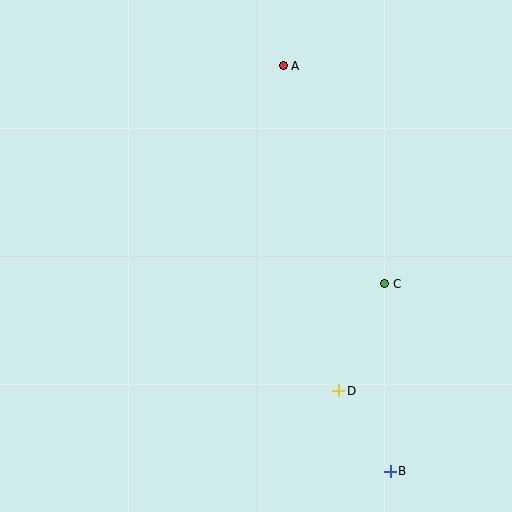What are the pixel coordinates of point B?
Point B is at (390, 471).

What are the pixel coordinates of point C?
Point C is at (385, 284).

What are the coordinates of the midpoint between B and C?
The midpoint between B and C is at (387, 378).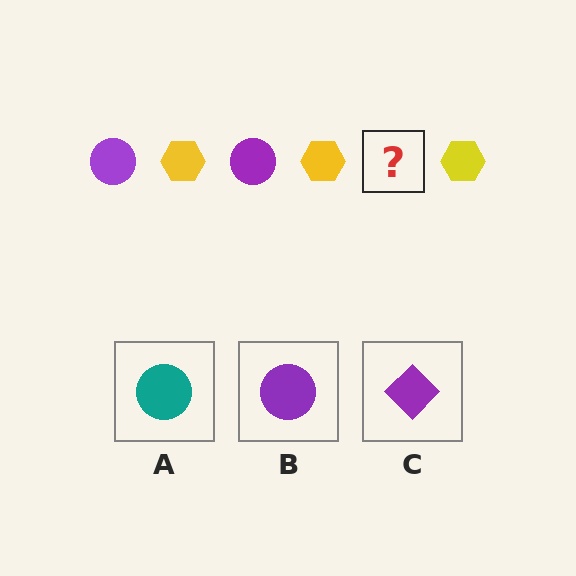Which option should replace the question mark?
Option B.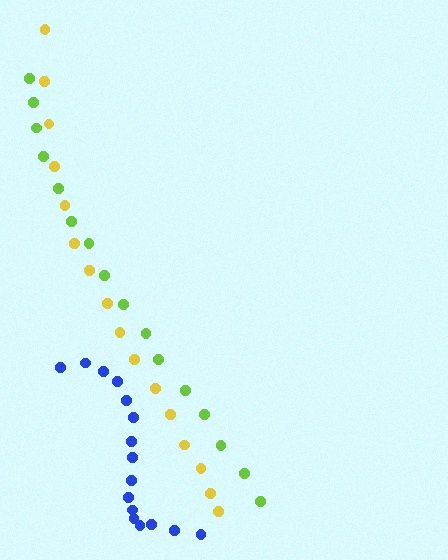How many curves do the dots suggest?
There are 3 distinct paths.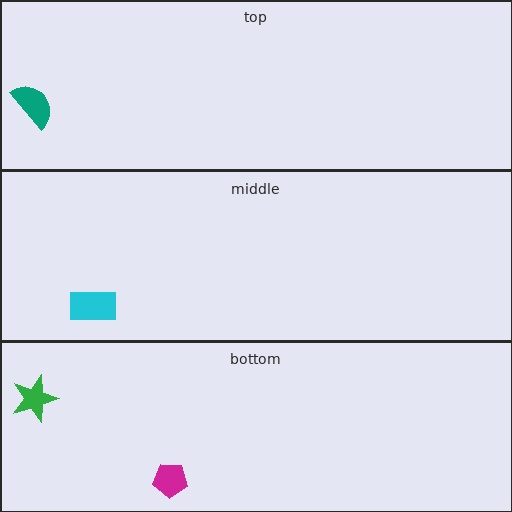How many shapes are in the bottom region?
2.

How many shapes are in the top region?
1.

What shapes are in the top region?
The teal semicircle.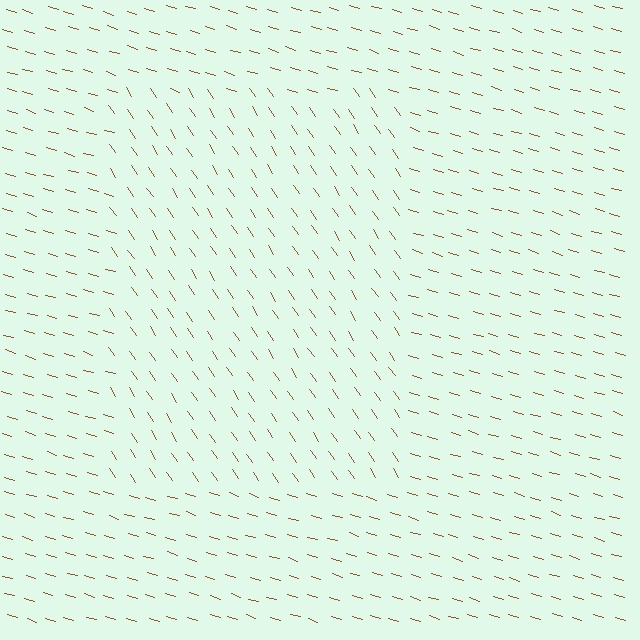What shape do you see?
I see a rectangle.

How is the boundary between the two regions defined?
The boundary is defined purely by a change in line orientation (approximately 39 degrees difference). All lines are the same color and thickness.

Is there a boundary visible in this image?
Yes, there is a texture boundary formed by a change in line orientation.